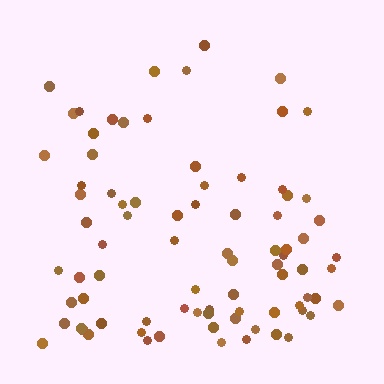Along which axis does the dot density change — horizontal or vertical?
Vertical.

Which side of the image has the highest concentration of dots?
The bottom.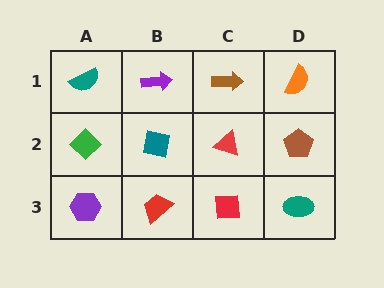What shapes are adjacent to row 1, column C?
A red triangle (row 2, column C), a purple arrow (row 1, column B), an orange semicircle (row 1, column D).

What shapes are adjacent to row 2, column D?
An orange semicircle (row 1, column D), a teal ellipse (row 3, column D), a red triangle (row 2, column C).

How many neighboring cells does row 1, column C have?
3.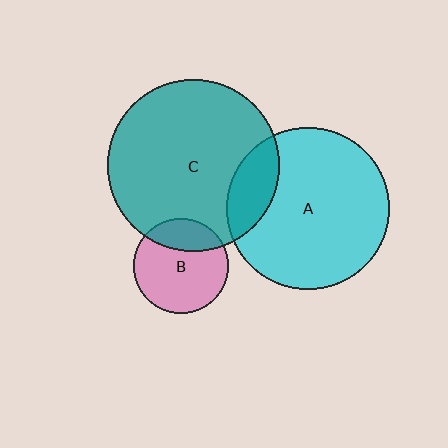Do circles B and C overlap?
Yes.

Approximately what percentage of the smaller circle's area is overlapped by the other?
Approximately 25%.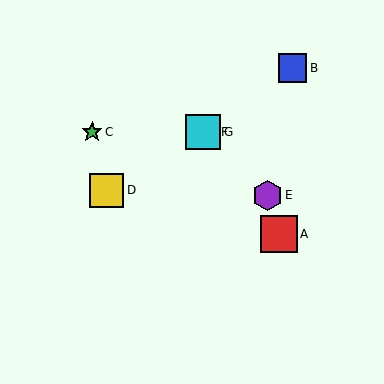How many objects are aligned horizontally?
3 objects (C, F, G) are aligned horizontally.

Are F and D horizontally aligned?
No, F is at y≈132 and D is at y≈190.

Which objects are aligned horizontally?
Objects C, F, G are aligned horizontally.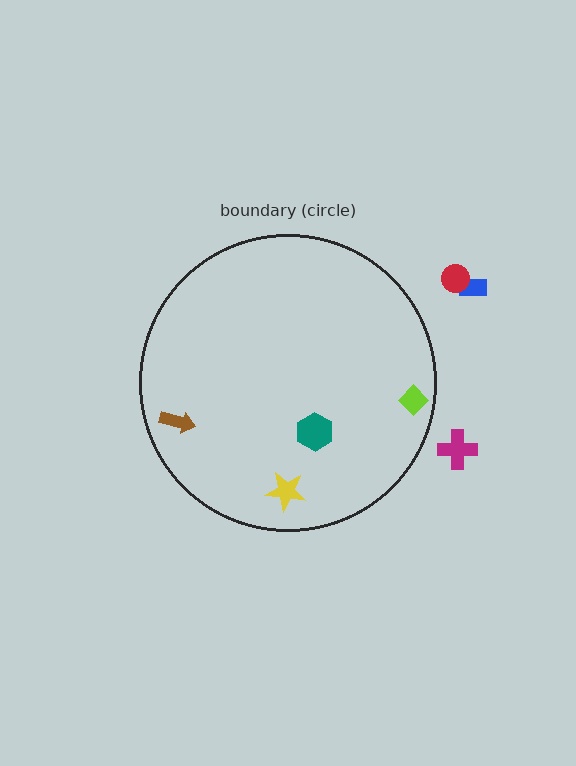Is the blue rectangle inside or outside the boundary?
Outside.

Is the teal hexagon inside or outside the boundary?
Inside.